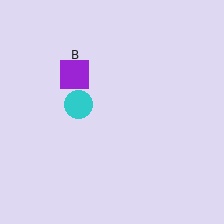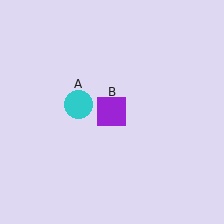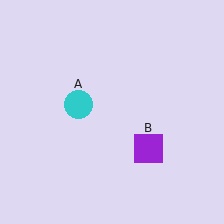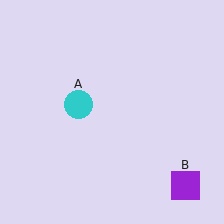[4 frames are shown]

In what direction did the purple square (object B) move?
The purple square (object B) moved down and to the right.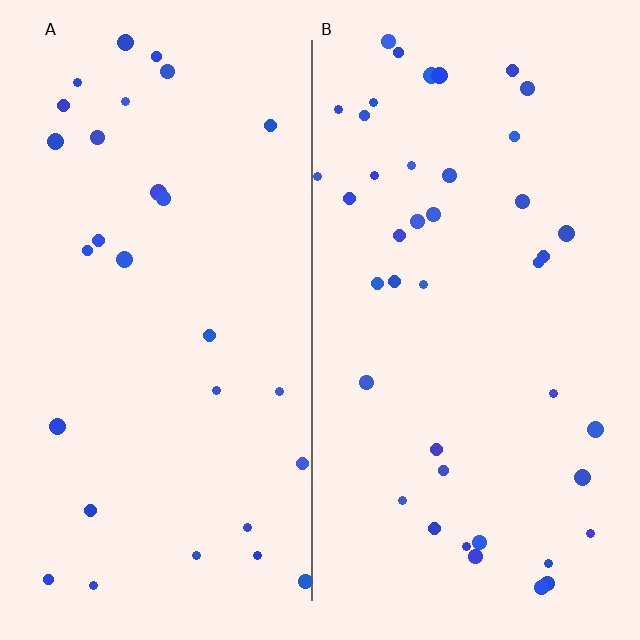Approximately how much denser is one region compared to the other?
Approximately 1.4× — region B over region A.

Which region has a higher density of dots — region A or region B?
B (the right).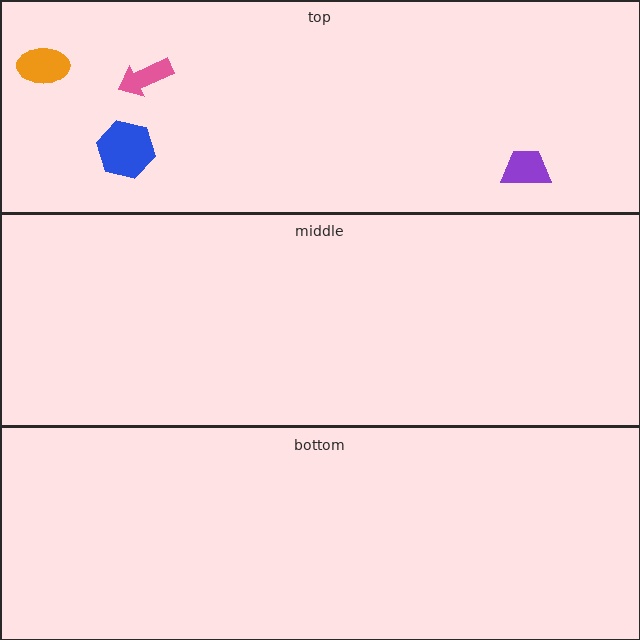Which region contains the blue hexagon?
The top region.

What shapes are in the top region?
The pink arrow, the orange ellipse, the purple trapezoid, the blue hexagon.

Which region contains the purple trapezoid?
The top region.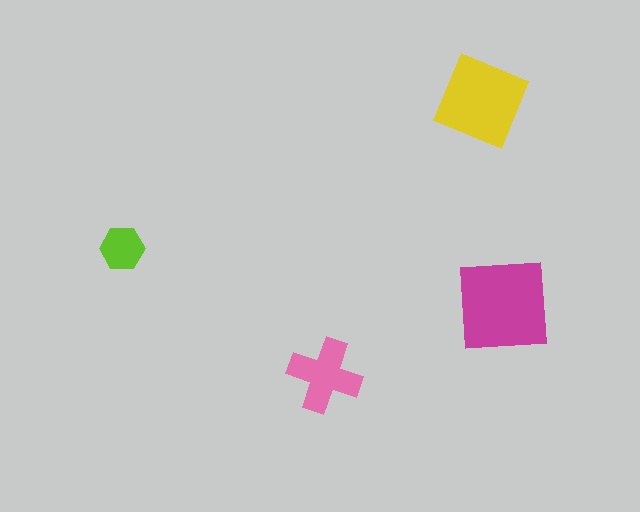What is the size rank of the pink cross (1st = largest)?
3rd.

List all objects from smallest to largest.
The lime hexagon, the pink cross, the yellow diamond, the magenta square.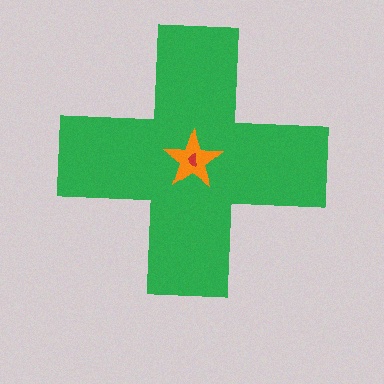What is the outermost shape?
The green cross.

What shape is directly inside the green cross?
The orange star.